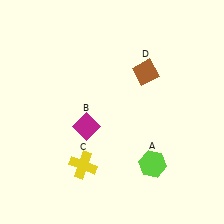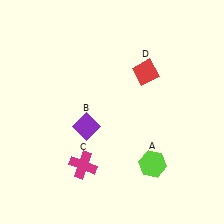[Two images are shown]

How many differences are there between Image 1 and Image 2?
There are 3 differences between the two images.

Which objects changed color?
B changed from magenta to purple. C changed from yellow to magenta. D changed from brown to red.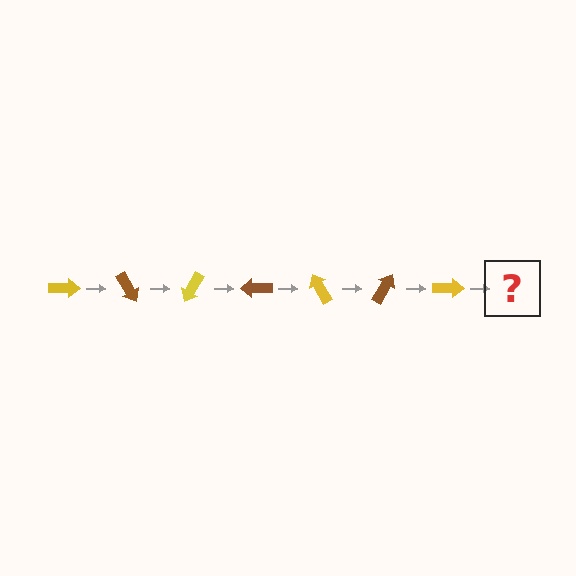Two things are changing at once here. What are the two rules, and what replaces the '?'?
The two rules are that it rotates 60 degrees each step and the color cycles through yellow and brown. The '?' should be a brown arrow, rotated 420 degrees from the start.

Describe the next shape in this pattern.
It should be a brown arrow, rotated 420 degrees from the start.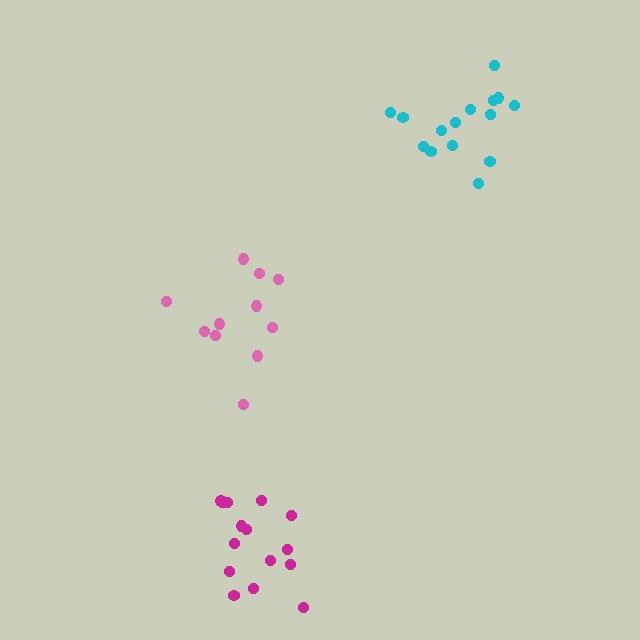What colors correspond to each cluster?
The clusters are colored: cyan, pink, magenta.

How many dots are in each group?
Group 1: 15 dots, Group 2: 11 dots, Group 3: 15 dots (41 total).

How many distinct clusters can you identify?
There are 3 distinct clusters.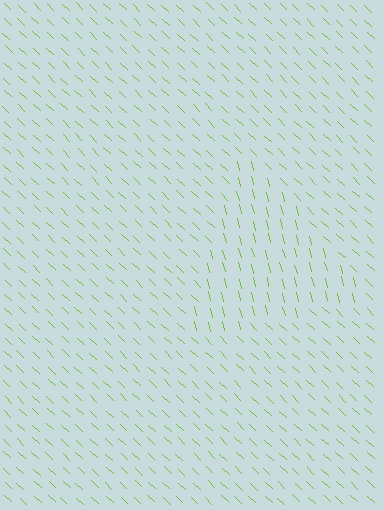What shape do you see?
I see a triangle.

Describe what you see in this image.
The image is filled with small lime line segments. A triangle region in the image has lines oriented differently from the surrounding lines, creating a visible texture boundary.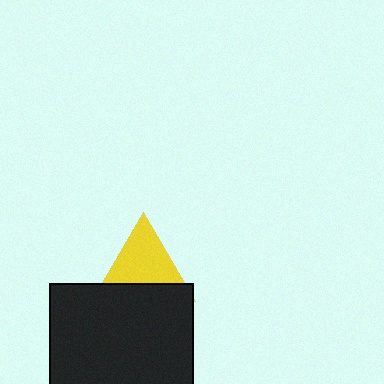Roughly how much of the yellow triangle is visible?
About half of it is visible (roughly 64%).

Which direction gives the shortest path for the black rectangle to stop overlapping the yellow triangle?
Moving down gives the shortest separation.